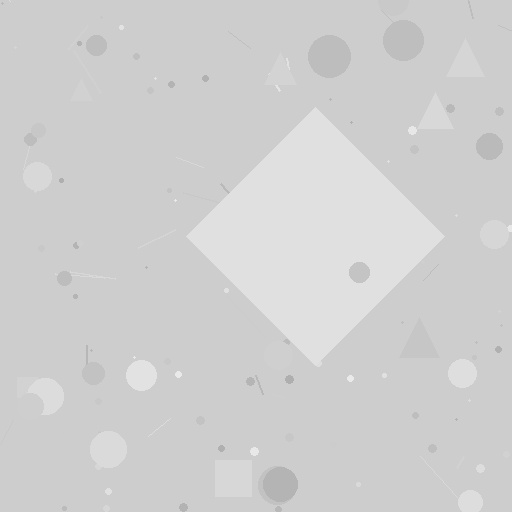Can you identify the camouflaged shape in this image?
The camouflaged shape is a diamond.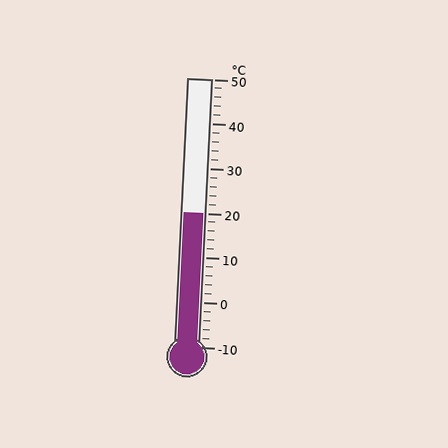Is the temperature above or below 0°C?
The temperature is above 0°C.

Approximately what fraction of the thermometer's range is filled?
The thermometer is filled to approximately 50% of its range.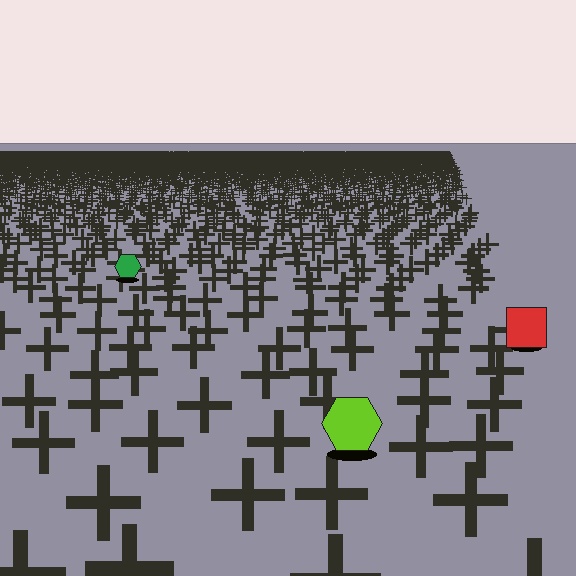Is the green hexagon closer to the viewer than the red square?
No. The red square is closer — you can tell from the texture gradient: the ground texture is coarser near it.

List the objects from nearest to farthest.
From nearest to farthest: the lime hexagon, the red square, the green hexagon.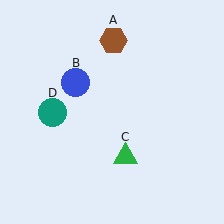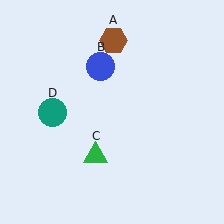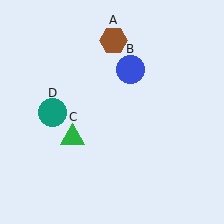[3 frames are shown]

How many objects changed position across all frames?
2 objects changed position: blue circle (object B), green triangle (object C).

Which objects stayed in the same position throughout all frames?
Brown hexagon (object A) and teal circle (object D) remained stationary.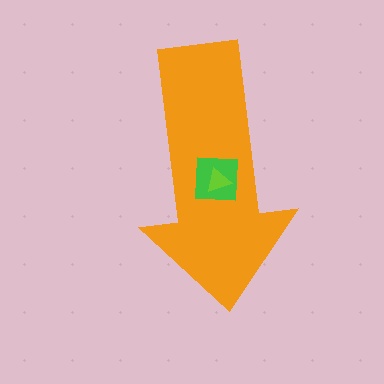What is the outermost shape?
The orange arrow.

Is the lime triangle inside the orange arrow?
Yes.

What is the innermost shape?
The lime triangle.